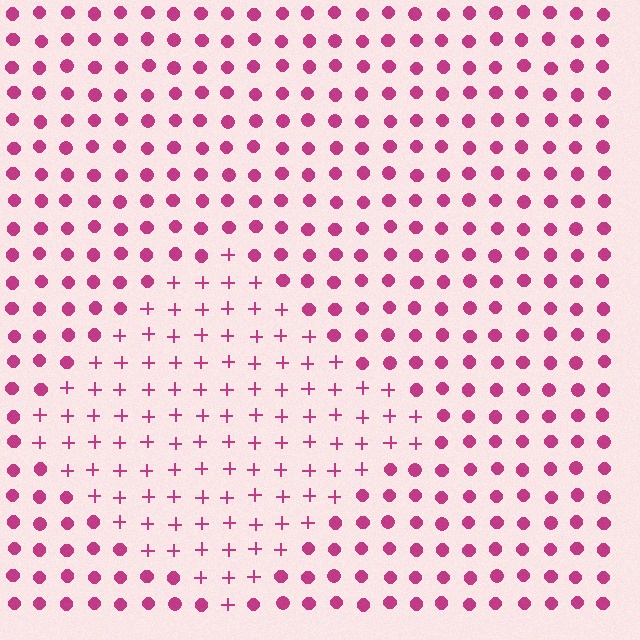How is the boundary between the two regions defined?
The boundary is defined by a change in element shape: plus signs inside vs. circles outside. All elements share the same color and spacing.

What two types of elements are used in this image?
The image uses plus signs inside the diamond region and circles outside it.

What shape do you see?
I see a diamond.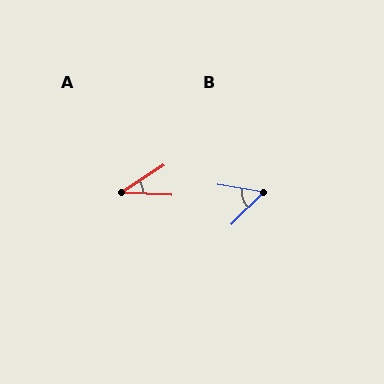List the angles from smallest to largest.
A (35°), B (55°).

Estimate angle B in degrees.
Approximately 55 degrees.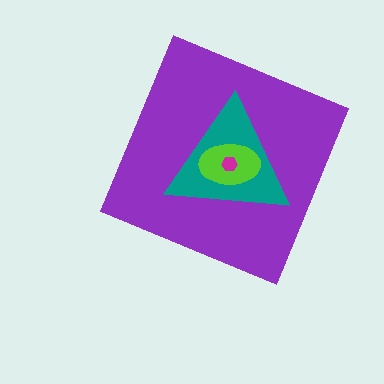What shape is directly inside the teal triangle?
The lime ellipse.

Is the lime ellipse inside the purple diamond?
Yes.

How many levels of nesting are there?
4.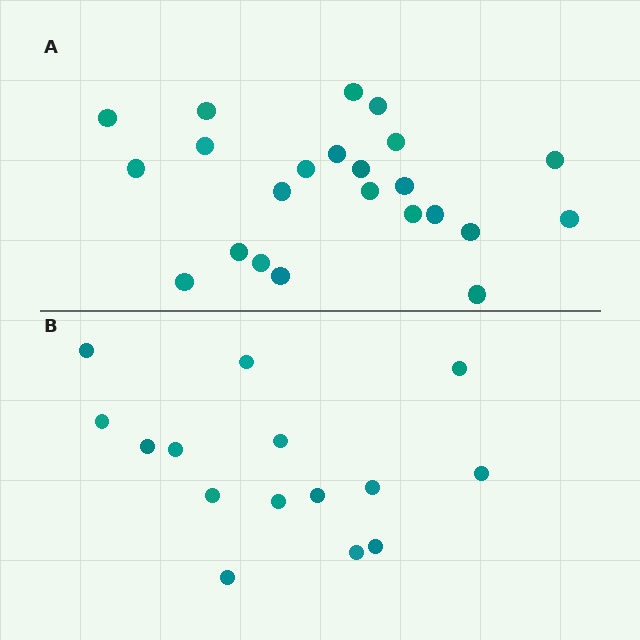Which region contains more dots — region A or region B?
Region A (the top region) has more dots.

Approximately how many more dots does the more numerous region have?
Region A has roughly 8 or so more dots than region B.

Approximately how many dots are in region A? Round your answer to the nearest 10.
About 20 dots. (The exact count is 23, which rounds to 20.)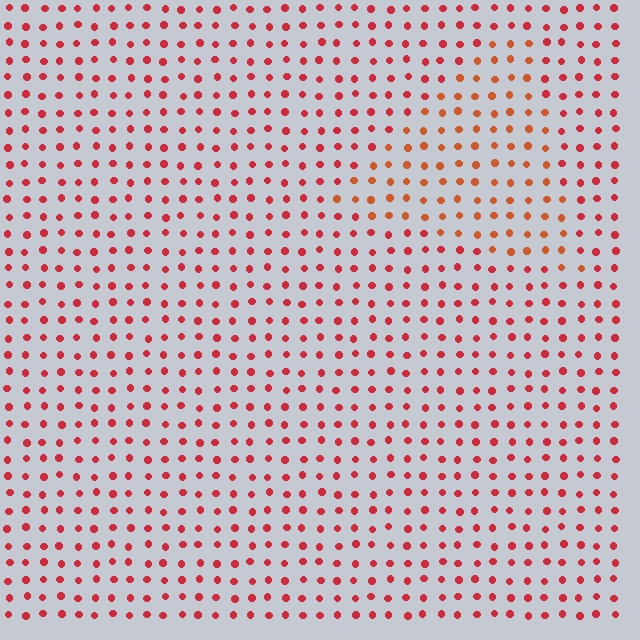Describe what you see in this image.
The image is filled with small red elements in a uniform arrangement. A triangle-shaped region is visible where the elements are tinted to a slightly different hue, forming a subtle color boundary.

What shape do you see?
I see a triangle.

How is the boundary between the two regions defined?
The boundary is defined purely by a slight shift in hue (about 24 degrees). Spacing, size, and orientation are identical on both sides.